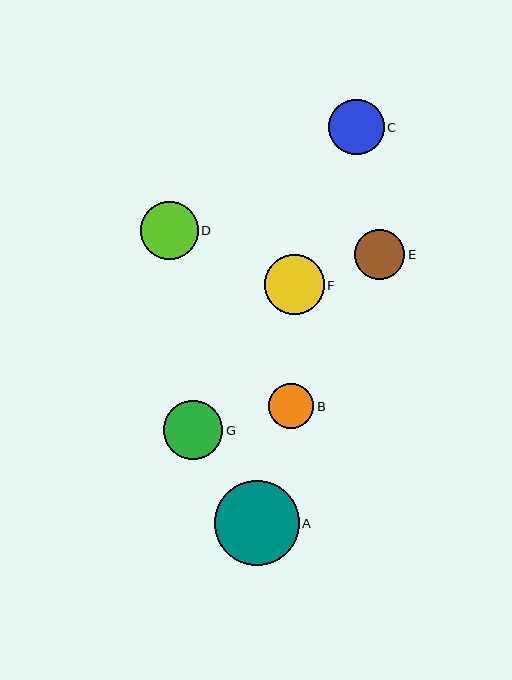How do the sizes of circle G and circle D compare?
Circle G and circle D are approximately the same size.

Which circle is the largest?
Circle A is the largest with a size of approximately 85 pixels.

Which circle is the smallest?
Circle B is the smallest with a size of approximately 45 pixels.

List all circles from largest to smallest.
From largest to smallest: A, F, G, D, C, E, B.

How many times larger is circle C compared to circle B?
Circle C is approximately 1.2 times the size of circle B.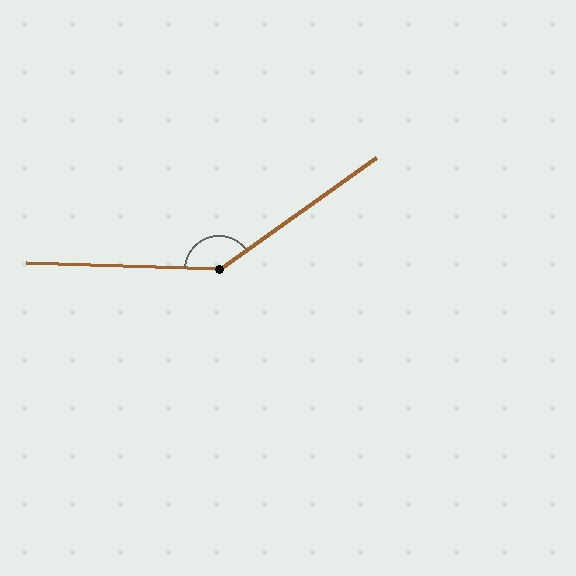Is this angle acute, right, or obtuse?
It is obtuse.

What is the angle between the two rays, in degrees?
Approximately 143 degrees.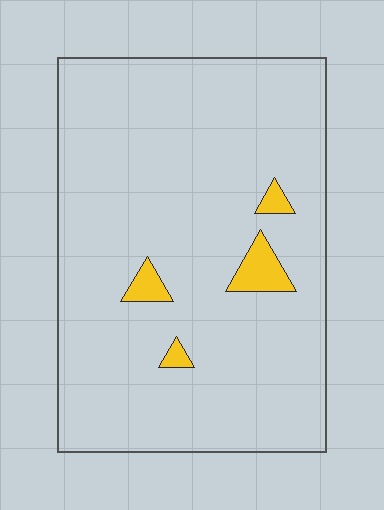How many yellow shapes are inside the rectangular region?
4.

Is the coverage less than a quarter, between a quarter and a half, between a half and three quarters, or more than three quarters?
Less than a quarter.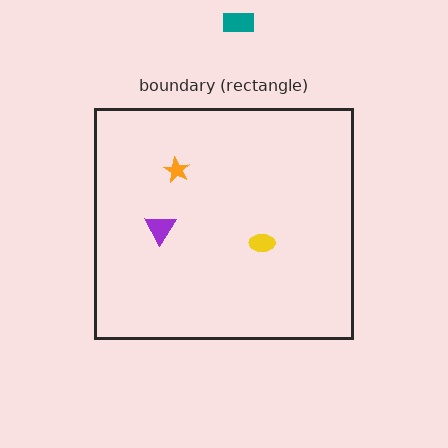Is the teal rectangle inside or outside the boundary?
Outside.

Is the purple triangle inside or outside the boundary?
Inside.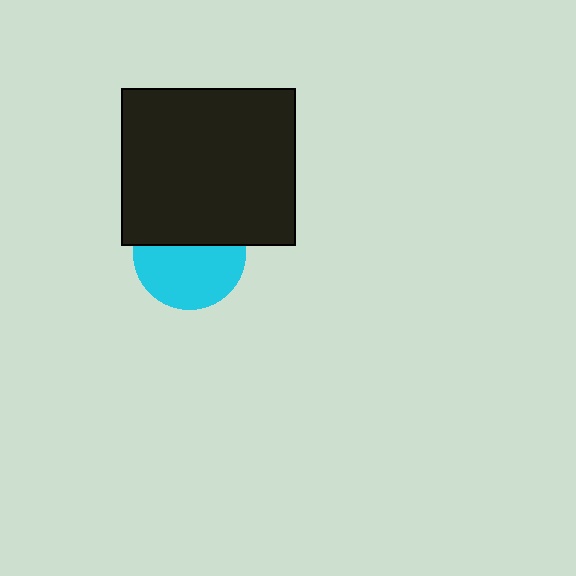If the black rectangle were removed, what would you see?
You would see the complete cyan circle.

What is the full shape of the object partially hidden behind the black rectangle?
The partially hidden object is a cyan circle.